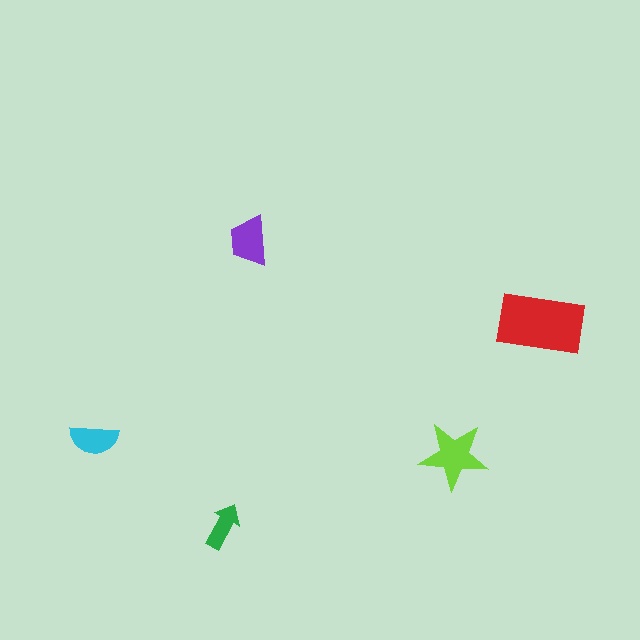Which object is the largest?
The red rectangle.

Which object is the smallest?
The green arrow.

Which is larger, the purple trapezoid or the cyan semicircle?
The purple trapezoid.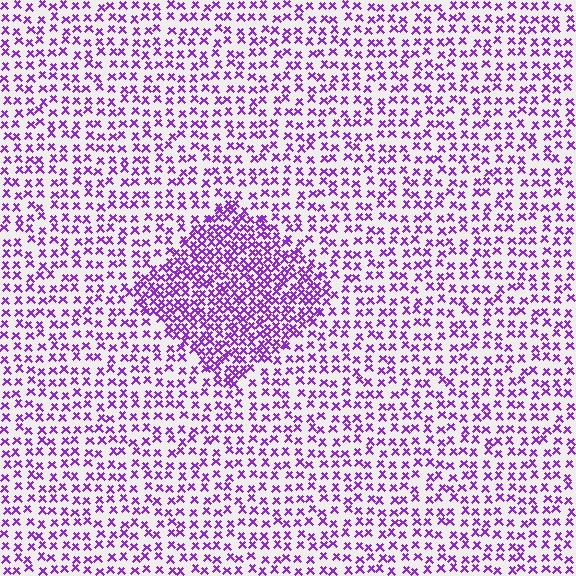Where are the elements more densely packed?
The elements are more densely packed inside the diamond boundary.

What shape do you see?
I see a diamond.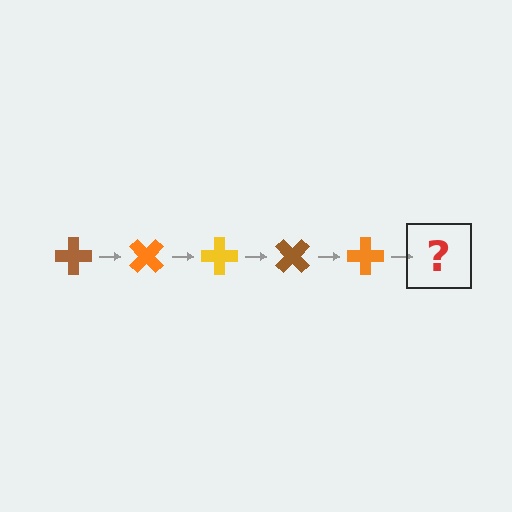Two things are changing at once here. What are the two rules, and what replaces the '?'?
The two rules are that it rotates 45 degrees each step and the color cycles through brown, orange, and yellow. The '?' should be a yellow cross, rotated 225 degrees from the start.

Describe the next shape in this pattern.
It should be a yellow cross, rotated 225 degrees from the start.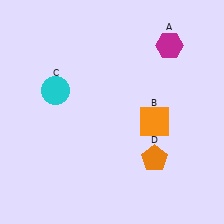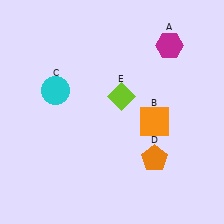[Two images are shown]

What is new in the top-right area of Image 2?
A lime diamond (E) was added in the top-right area of Image 2.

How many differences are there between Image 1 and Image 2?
There is 1 difference between the two images.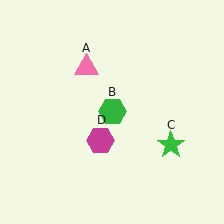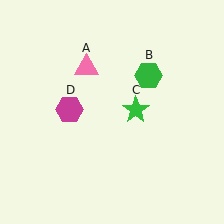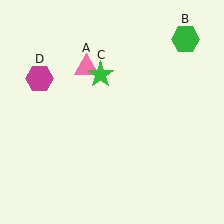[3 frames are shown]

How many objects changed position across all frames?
3 objects changed position: green hexagon (object B), green star (object C), magenta hexagon (object D).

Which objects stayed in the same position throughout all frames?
Pink triangle (object A) remained stationary.